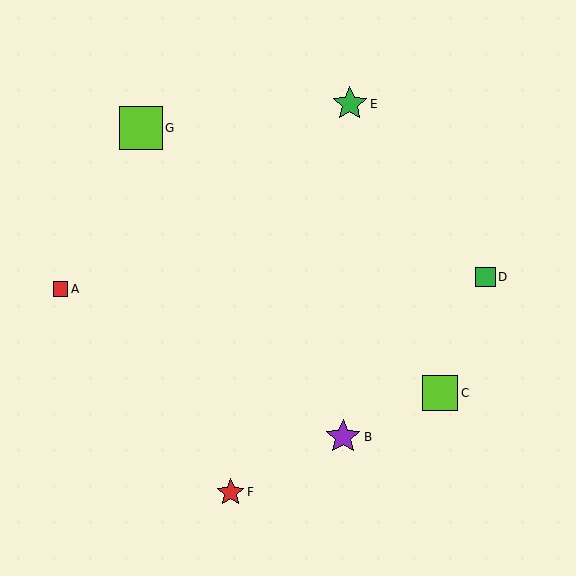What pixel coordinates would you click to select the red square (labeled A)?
Click at (61, 289) to select the red square A.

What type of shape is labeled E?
Shape E is a green star.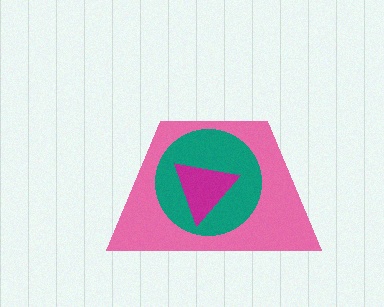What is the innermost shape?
The magenta triangle.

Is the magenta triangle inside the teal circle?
Yes.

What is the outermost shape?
The pink trapezoid.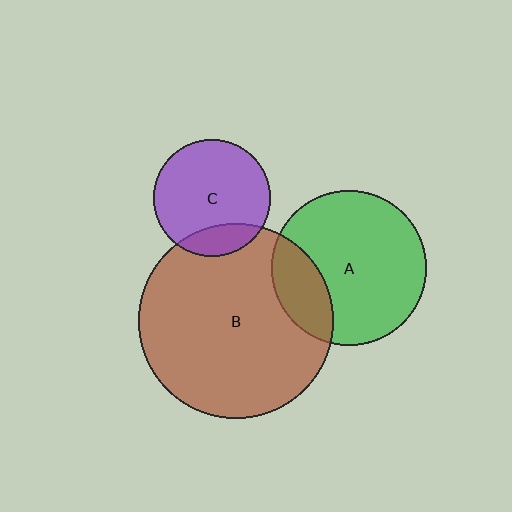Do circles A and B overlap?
Yes.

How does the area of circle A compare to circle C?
Approximately 1.7 times.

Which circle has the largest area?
Circle B (brown).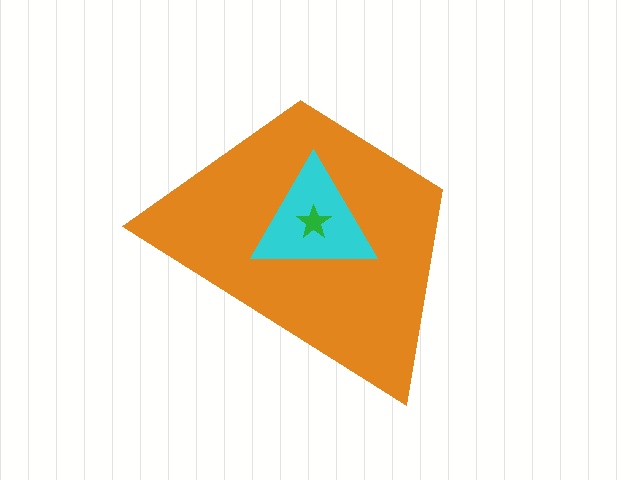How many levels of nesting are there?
3.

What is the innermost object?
The green star.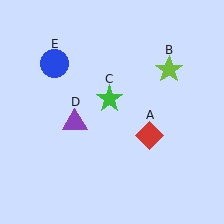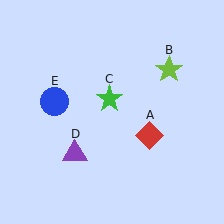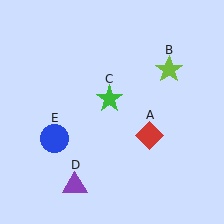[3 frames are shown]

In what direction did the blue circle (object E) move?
The blue circle (object E) moved down.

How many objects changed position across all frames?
2 objects changed position: purple triangle (object D), blue circle (object E).